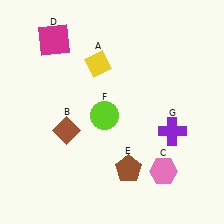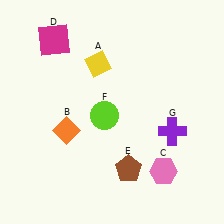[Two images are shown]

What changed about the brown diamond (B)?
In Image 1, B is brown. In Image 2, it changed to orange.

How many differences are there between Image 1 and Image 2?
There is 1 difference between the two images.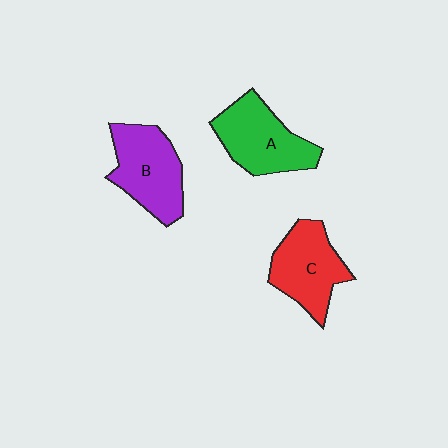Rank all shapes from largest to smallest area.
From largest to smallest: B (purple), A (green), C (red).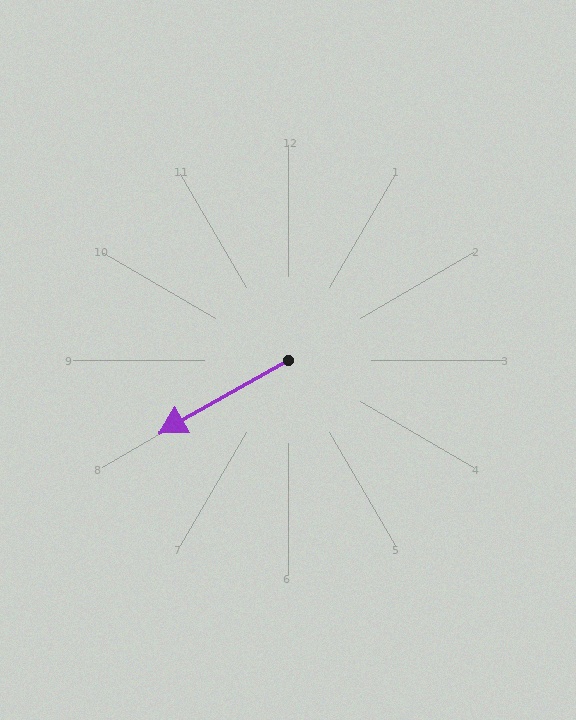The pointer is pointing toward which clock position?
Roughly 8 o'clock.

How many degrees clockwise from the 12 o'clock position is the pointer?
Approximately 241 degrees.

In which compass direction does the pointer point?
Southwest.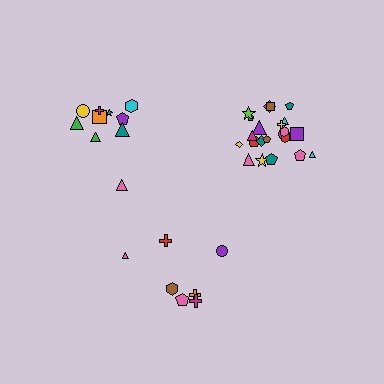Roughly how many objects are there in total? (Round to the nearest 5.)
Roughly 40 objects in total.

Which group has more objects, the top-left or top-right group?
The top-right group.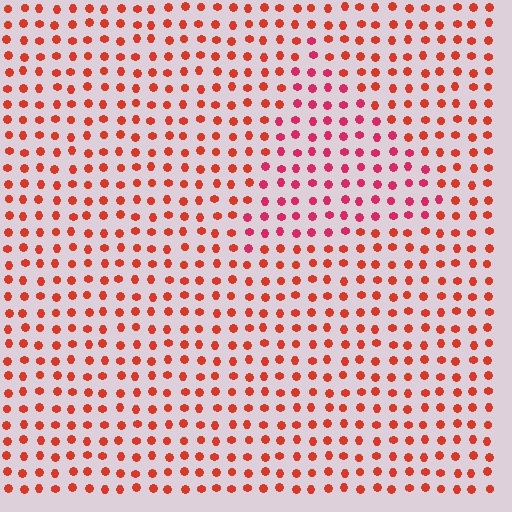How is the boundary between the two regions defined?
The boundary is defined purely by a slight shift in hue (about 26 degrees). Spacing, size, and orientation are identical on both sides.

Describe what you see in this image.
The image is filled with small red elements in a uniform arrangement. A triangle-shaped region is visible where the elements are tinted to a slightly different hue, forming a subtle color boundary.